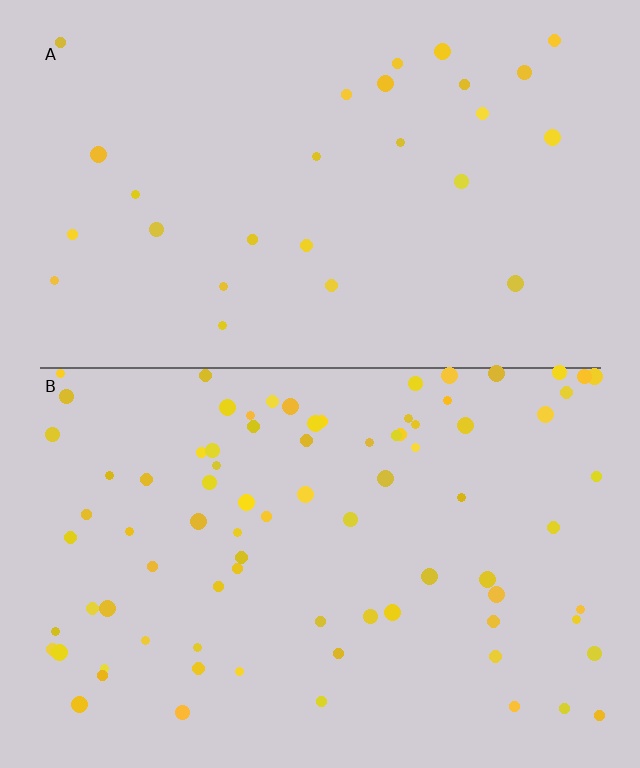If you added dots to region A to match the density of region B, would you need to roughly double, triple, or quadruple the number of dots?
Approximately triple.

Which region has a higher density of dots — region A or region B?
B (the bottom).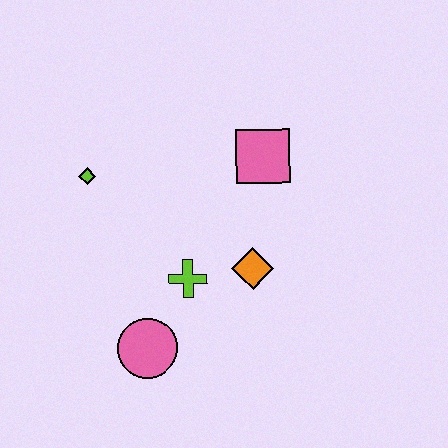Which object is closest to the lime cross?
The orange diamond is closest to the lime cross.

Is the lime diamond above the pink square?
No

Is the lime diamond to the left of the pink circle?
Yes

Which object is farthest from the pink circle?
The pink square is farthest from the pink circle.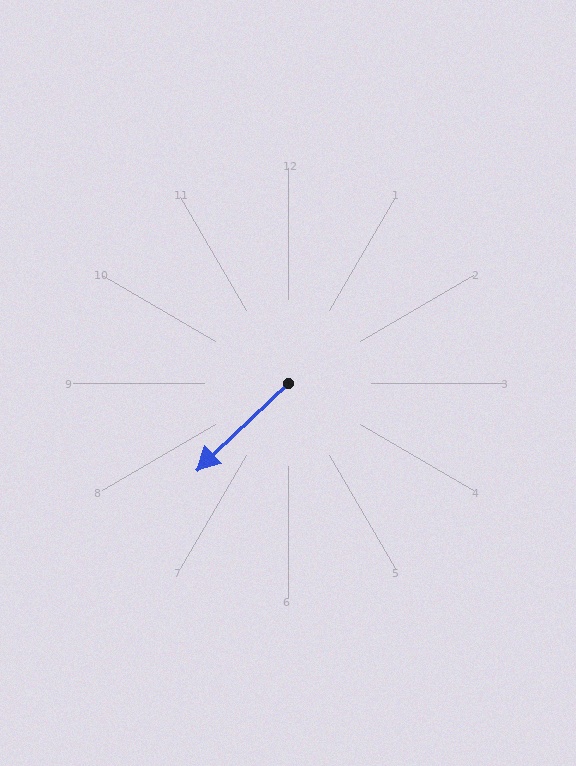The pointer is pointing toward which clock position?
Roughly 8 o'clock.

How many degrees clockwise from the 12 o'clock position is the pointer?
Approximately 226 degrees.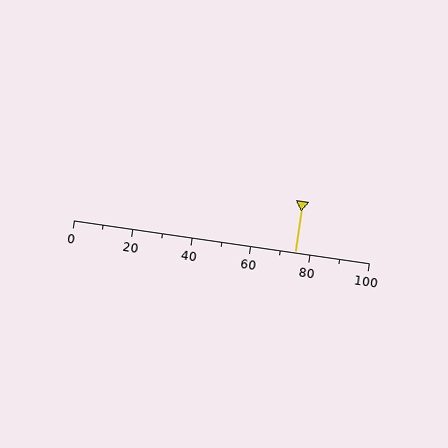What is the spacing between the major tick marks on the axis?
The major ticks are spaced 20 apart.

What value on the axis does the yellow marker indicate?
The marker indicates approximately 75.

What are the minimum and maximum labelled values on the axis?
The axis runs from 0 to 100.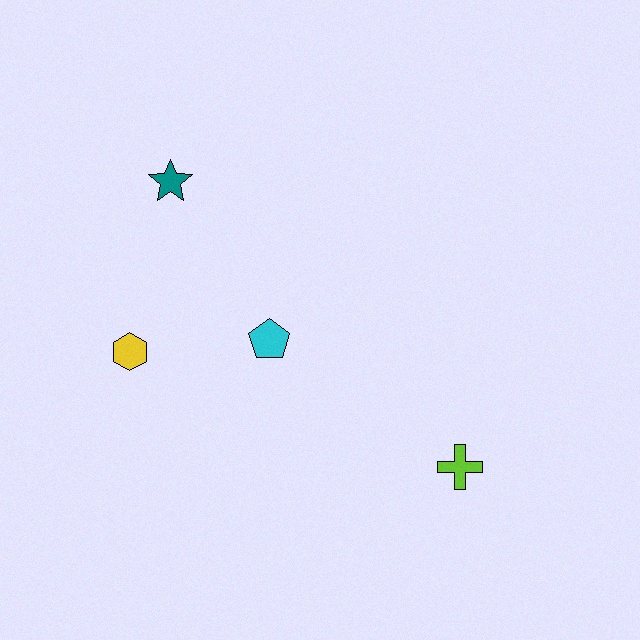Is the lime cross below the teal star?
Yes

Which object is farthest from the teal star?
The lime cross is farthest from the teal star.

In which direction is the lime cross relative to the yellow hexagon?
The lime cross is to the right of the yellow hexagon.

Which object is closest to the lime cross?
The cyan pentagon is closest to the lime cross.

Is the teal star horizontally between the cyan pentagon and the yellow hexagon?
Yes